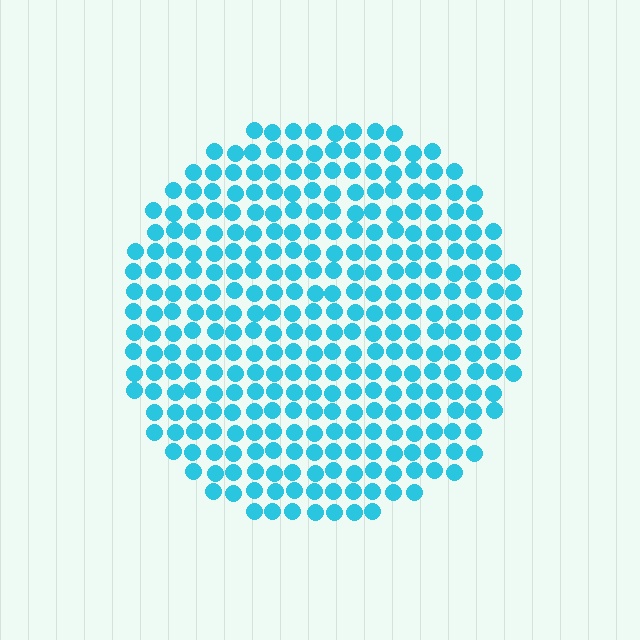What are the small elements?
The small elements are circles.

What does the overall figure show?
The overall figure shows a circle.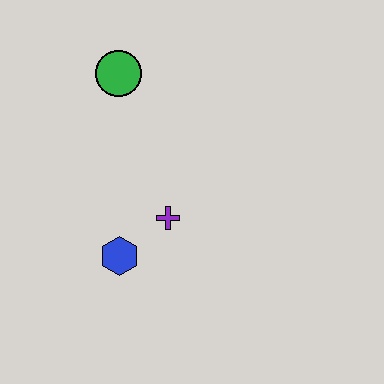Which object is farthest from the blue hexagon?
The green circle is farthest from the blue hexagon.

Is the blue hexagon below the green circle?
Yes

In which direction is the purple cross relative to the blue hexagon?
The purple cross is to the right of the blue hexagon.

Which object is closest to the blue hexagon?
The purple cross is closest to the blue hexagon.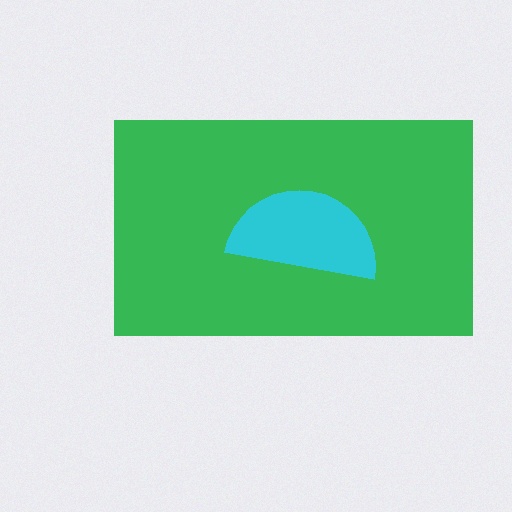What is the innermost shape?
The cyan semicircle.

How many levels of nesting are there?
2.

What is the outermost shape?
The green rectangle.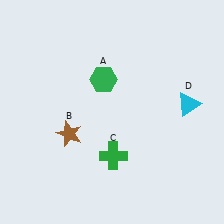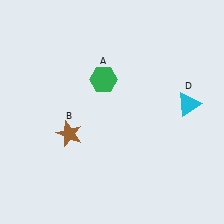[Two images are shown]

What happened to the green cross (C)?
The green cross (C) was removed in Image 2. It was in the bottom-right area of Image 1.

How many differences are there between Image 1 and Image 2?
There is 1 difference between the two images.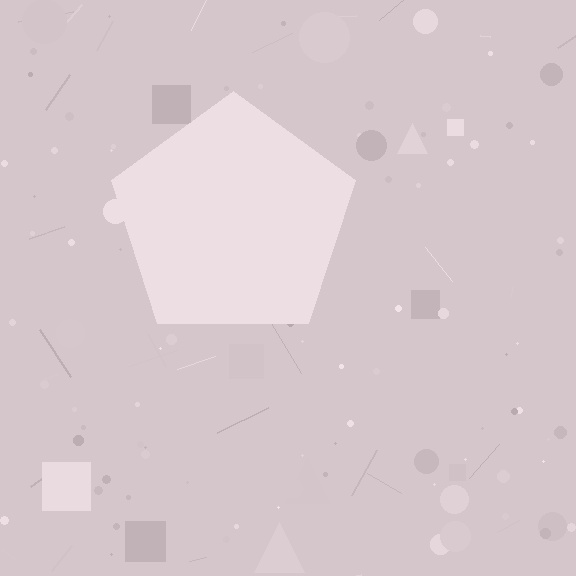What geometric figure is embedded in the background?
A pentagon is embedded in the background.